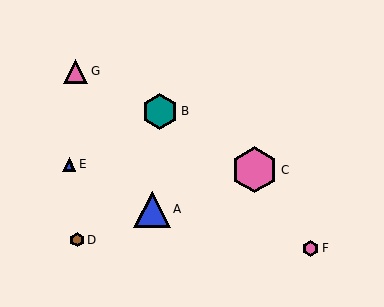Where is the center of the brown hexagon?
The center of the brown hexagon is at (77, 240).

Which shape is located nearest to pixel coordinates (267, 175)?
The pink hexagon (labeled C) at (255, 170) is nearest to that location.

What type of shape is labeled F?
Shape F is a pink hexagon.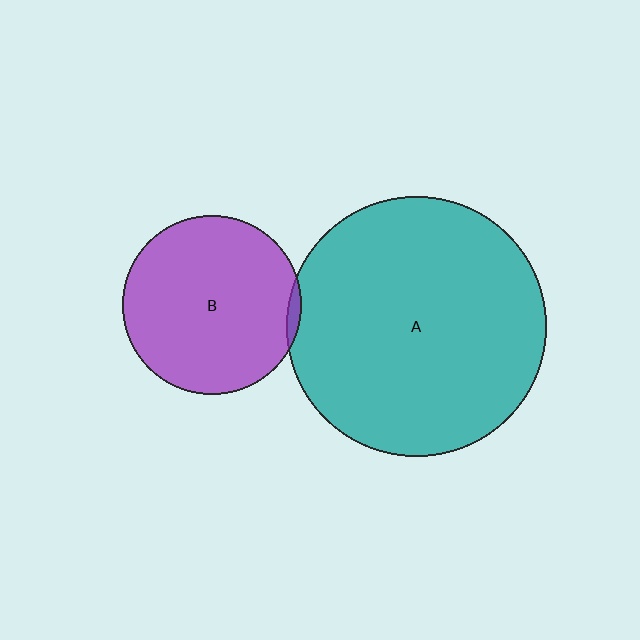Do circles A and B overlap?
Yes.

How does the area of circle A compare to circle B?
Approximately 2.1 times.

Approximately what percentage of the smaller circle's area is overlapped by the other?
Approximately 5%.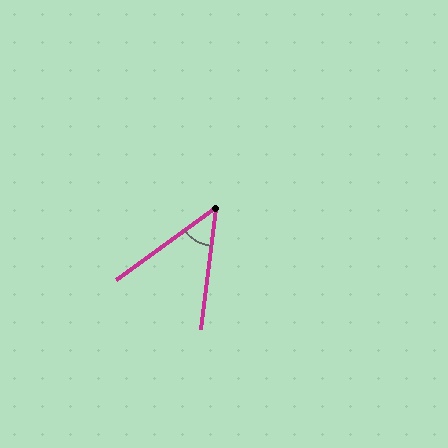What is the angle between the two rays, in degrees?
Approximately 47 degrees.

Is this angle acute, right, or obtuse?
It is acute.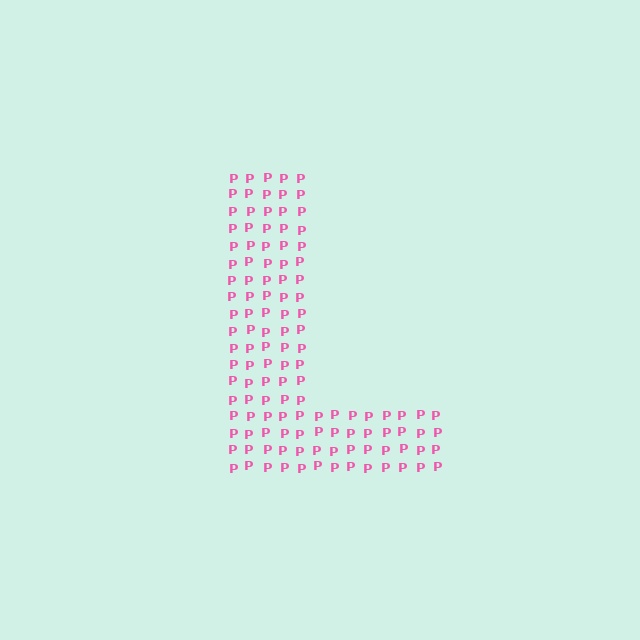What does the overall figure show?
The overall figure shows the letter L.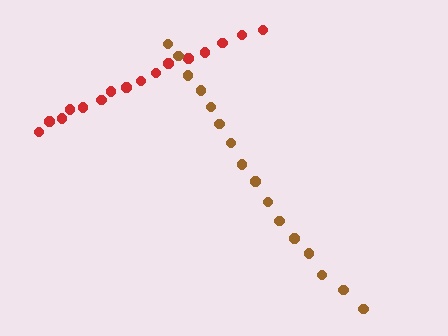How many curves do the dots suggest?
There are 2 distinct paths.